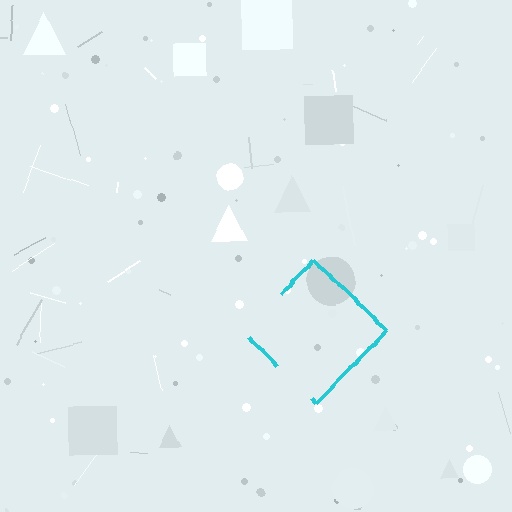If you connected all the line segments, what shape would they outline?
They would outline a diamond.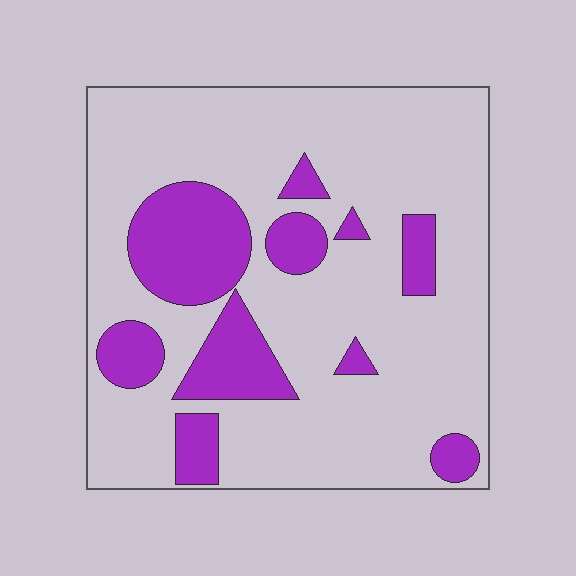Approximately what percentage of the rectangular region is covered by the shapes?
Approximately 25%.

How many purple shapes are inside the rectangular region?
10.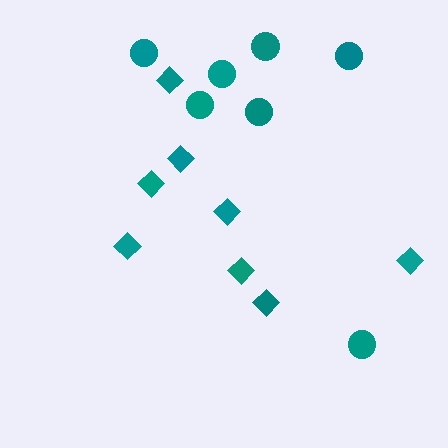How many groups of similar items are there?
There are 2 groups: one group of circles (7) and one group of diamonds (8).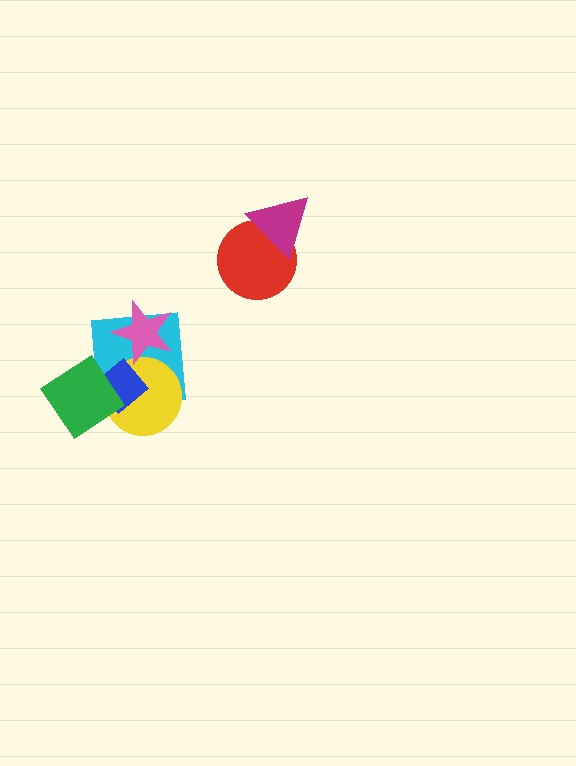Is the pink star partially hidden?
No, no other shape covers it.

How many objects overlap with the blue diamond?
3 objects overlap with the blue diamond.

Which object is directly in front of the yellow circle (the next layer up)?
The blue diamond is directly in front of the yellow circle.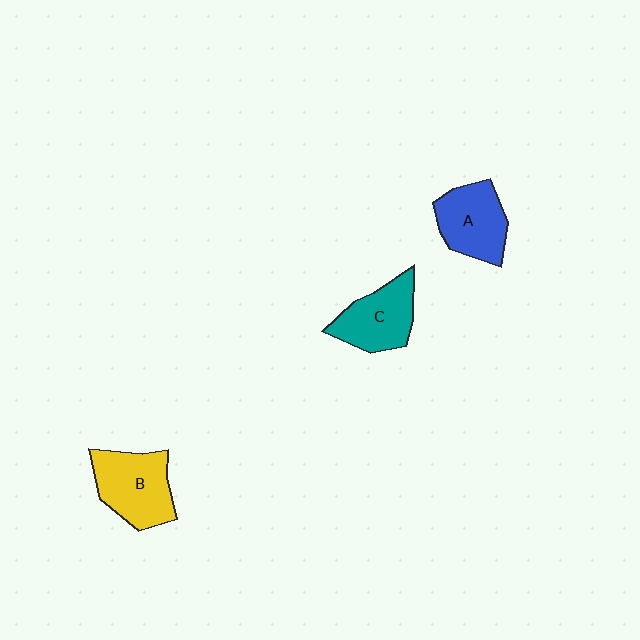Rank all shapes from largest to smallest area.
From largest to smallest: B (yellow), C (teal), A (blue).